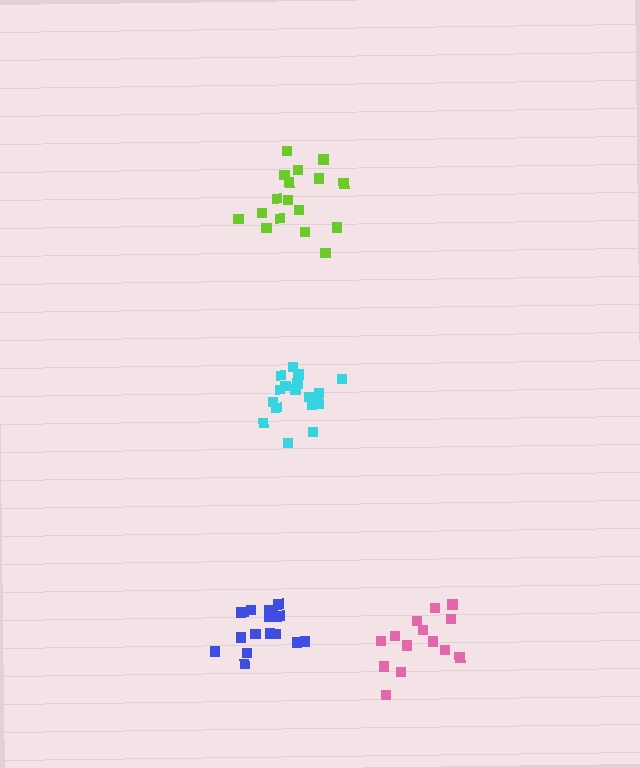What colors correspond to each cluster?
The clusters are colored: pink, cyan, lime, blue.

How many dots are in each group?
Group 1: 14 dots, Group 2: 18 dots, Group 3: 17 dots, Group 4: 18 dots (67 total).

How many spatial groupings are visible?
There are 4 spatial groupings.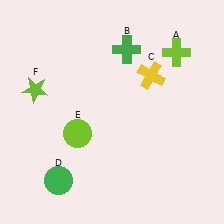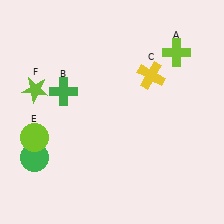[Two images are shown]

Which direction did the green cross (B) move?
The green cross (B) moved left.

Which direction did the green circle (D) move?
The green circle (D) moved left.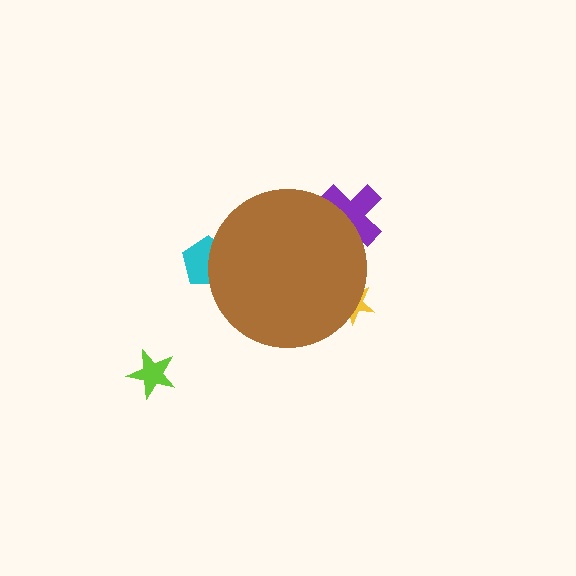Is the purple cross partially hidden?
Yes, the purple cross is partially hidden behind the brown circle.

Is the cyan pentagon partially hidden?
Yes, the cyan pentagon is partially hidden behind the brown circle.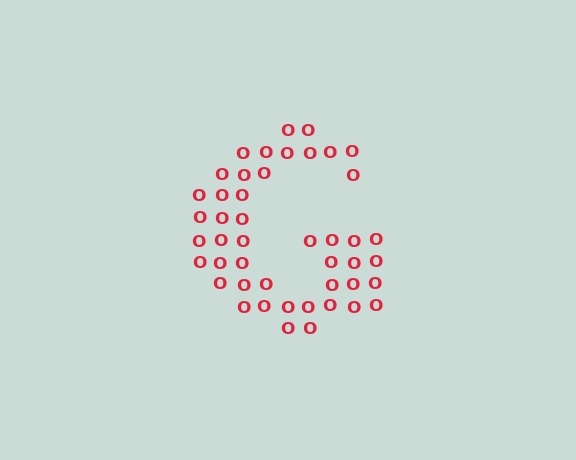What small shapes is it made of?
It is made of small letter O's.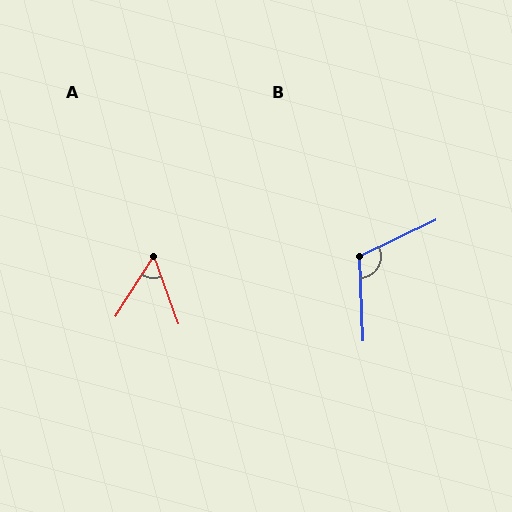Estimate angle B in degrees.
Approximately 113 degrees.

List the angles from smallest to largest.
A (53°), B (113°).